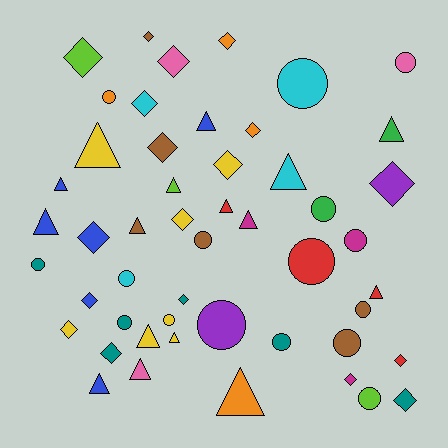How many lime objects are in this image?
There are 3 lime objects.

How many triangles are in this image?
There are 16 triangles.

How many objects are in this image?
There are 50 objects.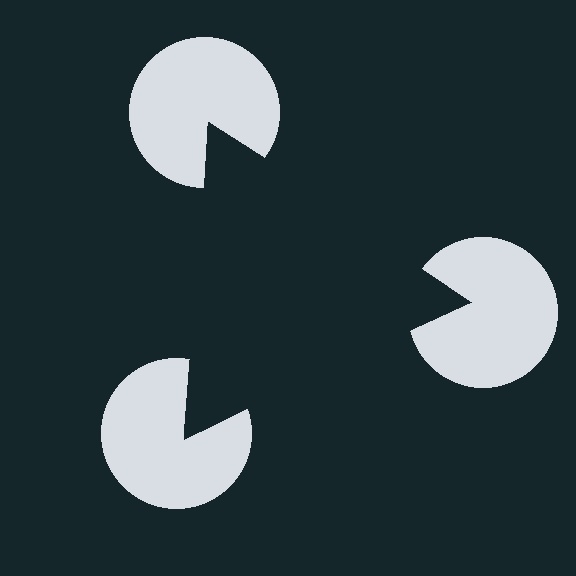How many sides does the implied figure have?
3 sides.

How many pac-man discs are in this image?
There are 3 — one at each vertex of the illusory triangle.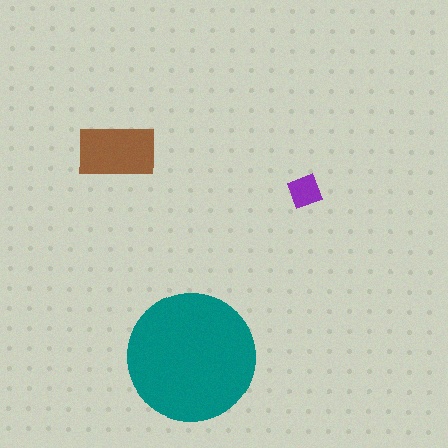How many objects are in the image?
There are 3 objects in the image.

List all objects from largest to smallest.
The teal circle, the brown rectangle, the purple diamond.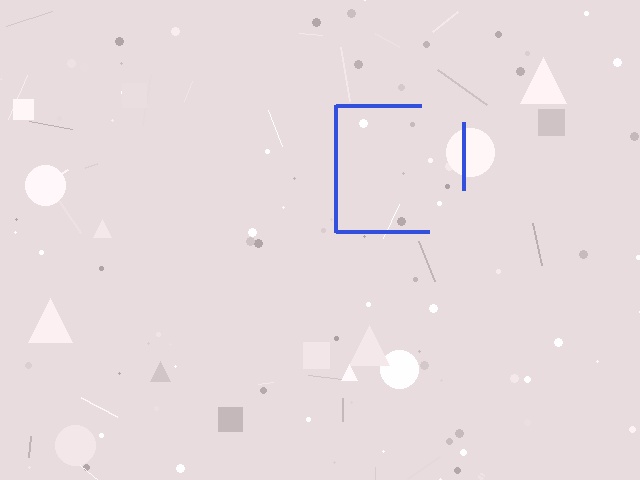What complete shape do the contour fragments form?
The contour fragments form a square.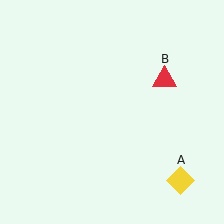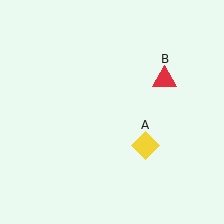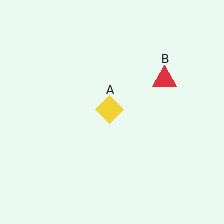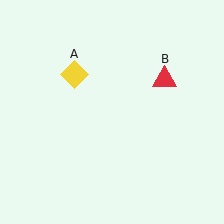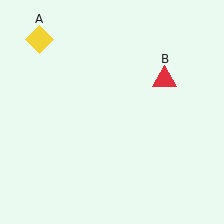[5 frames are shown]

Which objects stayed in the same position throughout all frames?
Red triangle (object B) remained stationary.